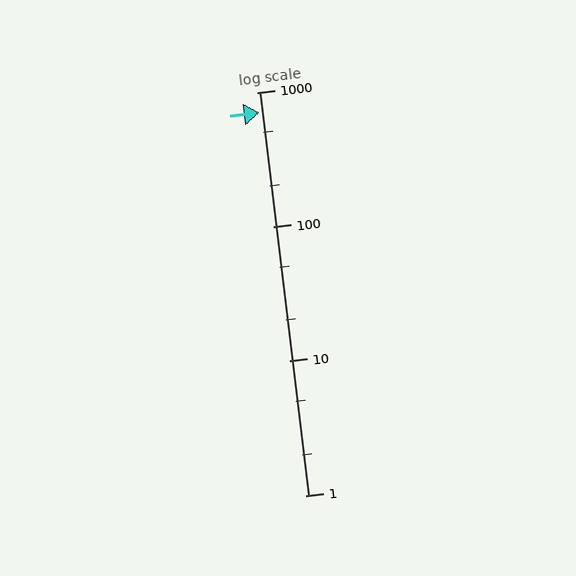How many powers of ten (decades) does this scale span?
The scale spans 3 decades, from 1 to 1000.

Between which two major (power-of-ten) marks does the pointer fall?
The pointer is between 100 and 1000.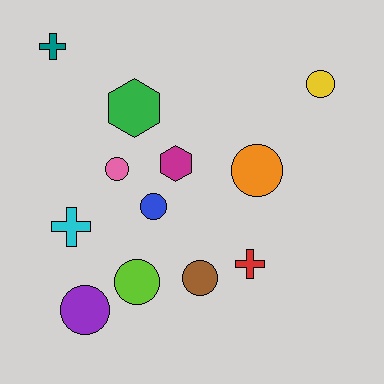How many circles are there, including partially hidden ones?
There are 7 circles.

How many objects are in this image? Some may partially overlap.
There are 12 objects.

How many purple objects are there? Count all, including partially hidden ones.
There is 1 purple object.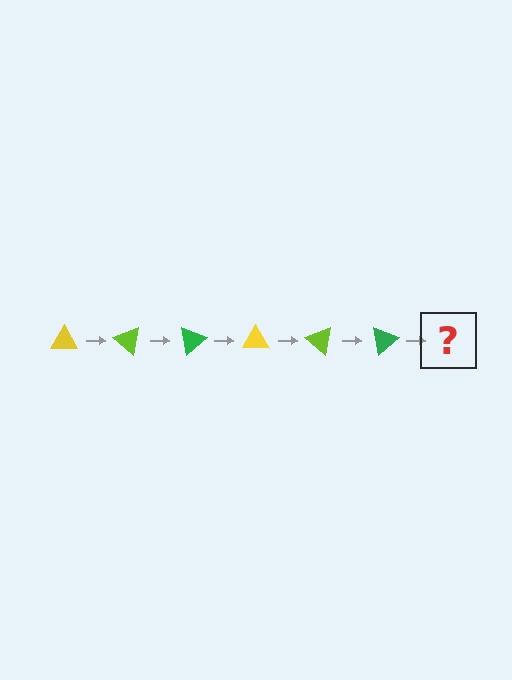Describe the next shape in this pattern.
It should be a yellow triangle, rotated 240 degrees from the start.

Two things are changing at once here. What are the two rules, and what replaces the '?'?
The two rules are that it rotates 40 degrees each step and the color cycles through yellow, lime, and green. The '?' should be a yellow triangle, rotated 240 degrees from the start.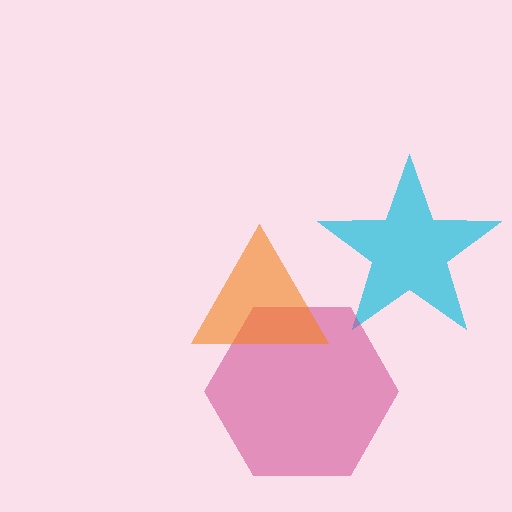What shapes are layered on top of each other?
The layered shapes are: a cyan star, a magenta hexagon, an orange triangle.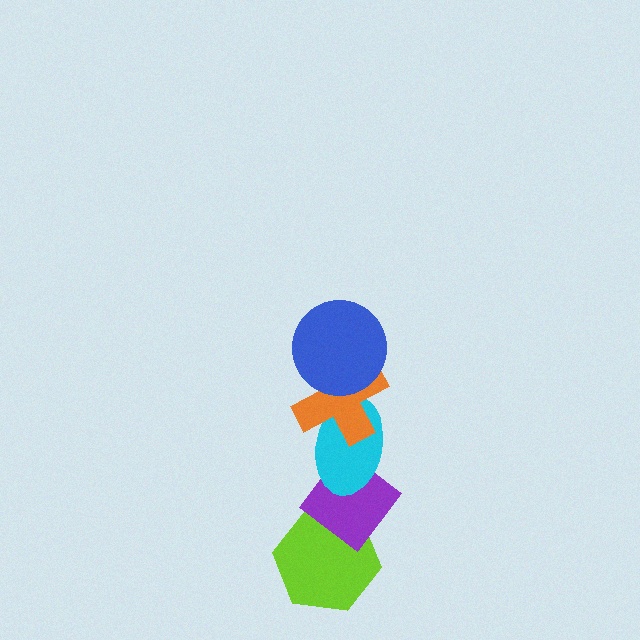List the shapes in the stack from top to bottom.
From top to bottom: the blue circle, the orange cross, the cyan ellipse, the purple diamond, the lime hexagon.